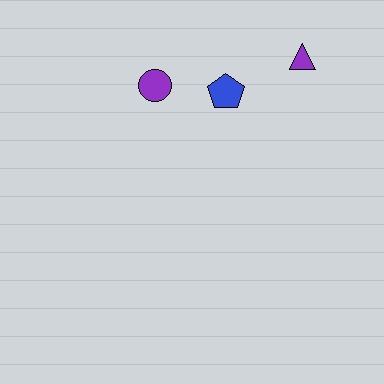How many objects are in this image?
There are 3 objects.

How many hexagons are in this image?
There are no hexagons.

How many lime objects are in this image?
There are no lime objects.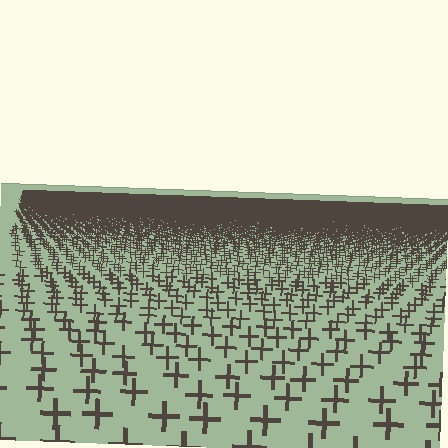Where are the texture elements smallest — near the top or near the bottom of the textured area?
Near the top.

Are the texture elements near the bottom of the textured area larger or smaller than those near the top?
Larger. Near the bottom, elements are closer to the viewer and appear at a bigger on-screen size.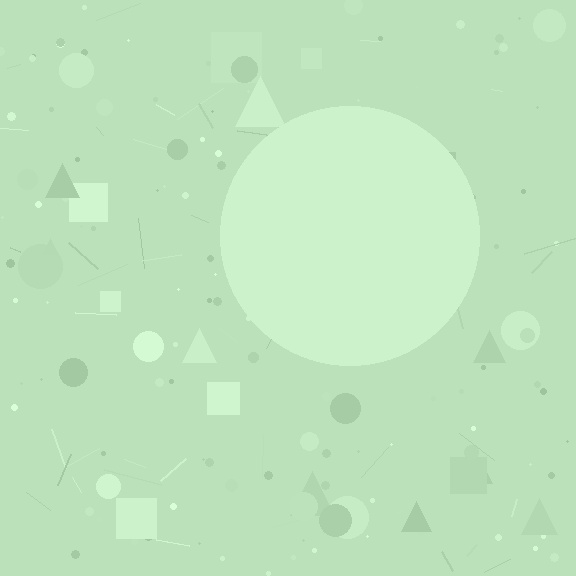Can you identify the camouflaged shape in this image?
The camouflaged shape is a circle.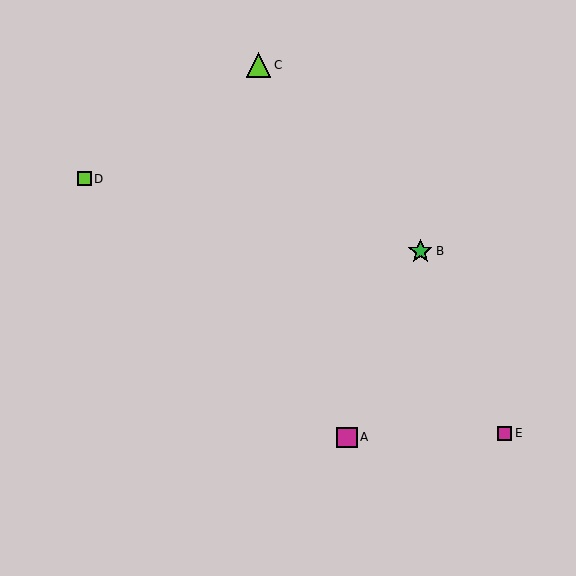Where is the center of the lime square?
The center of the lime square is at (84, 179).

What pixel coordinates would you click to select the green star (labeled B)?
Click at (420, 251) to select the green star B.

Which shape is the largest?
The lime triangle (labeled C) is the largest.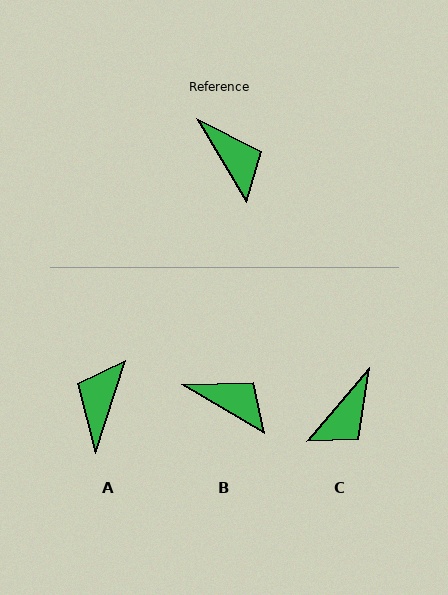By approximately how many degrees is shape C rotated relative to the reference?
Approximately 71 degrees clockwise.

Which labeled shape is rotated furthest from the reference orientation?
A, about 131 degrees away.